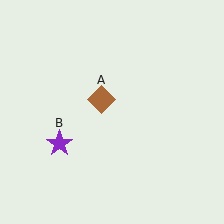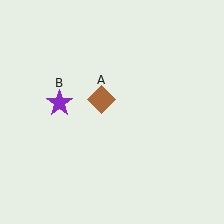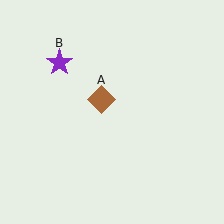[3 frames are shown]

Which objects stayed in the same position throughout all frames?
Brown diamond (object A) remained stationary.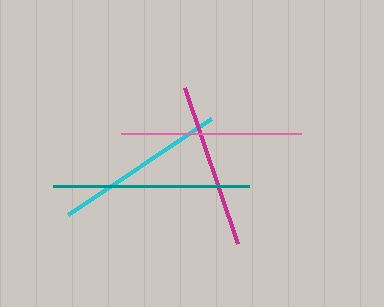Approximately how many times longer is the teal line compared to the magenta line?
The teal line is approximately 1.2 times the length of the magenta line.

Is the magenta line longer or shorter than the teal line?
The teal line is longer than the magenta line.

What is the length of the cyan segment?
The cyan segment is approximately 172 pixels long.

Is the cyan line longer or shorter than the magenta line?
The cyan line is longer than the magenta line.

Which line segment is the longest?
The teal line is the longest at approximately 196 pixels.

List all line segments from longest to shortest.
From longest to shortest: teal, pink, cyan, magenta.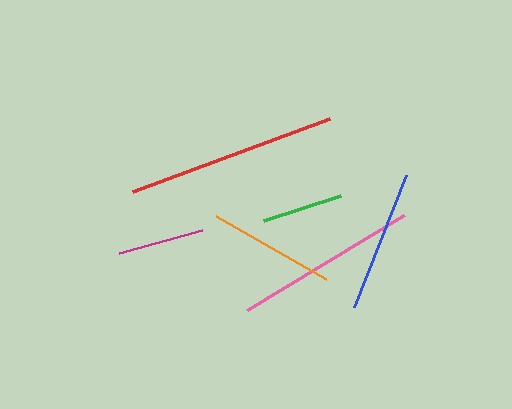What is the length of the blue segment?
The blue segment is approximately 142 pixels long.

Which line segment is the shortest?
The green line is the shortest at approximately 81 pixels.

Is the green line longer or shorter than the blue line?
The blue line is longer than the green line.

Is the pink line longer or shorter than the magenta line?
The pink line is longer than the magenta line.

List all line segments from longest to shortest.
From longest to shortest: red, pink, blue, orange, magenta, green.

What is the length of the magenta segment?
The magenta segment is approximately 86 pixels long.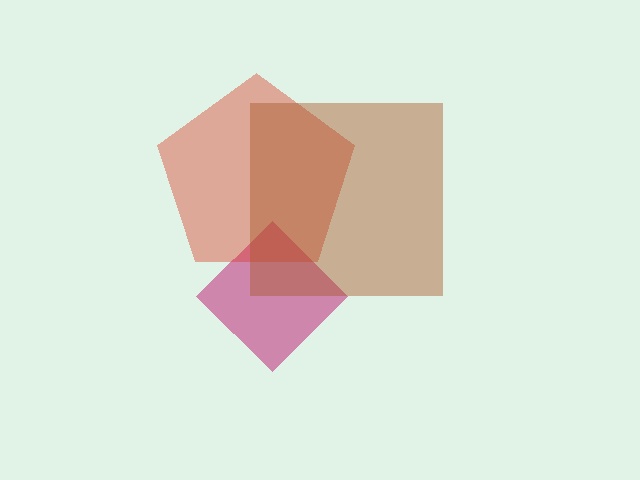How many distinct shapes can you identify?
There are 3 distinct shapes: a magenta diamond, a red pentagon, a brown square.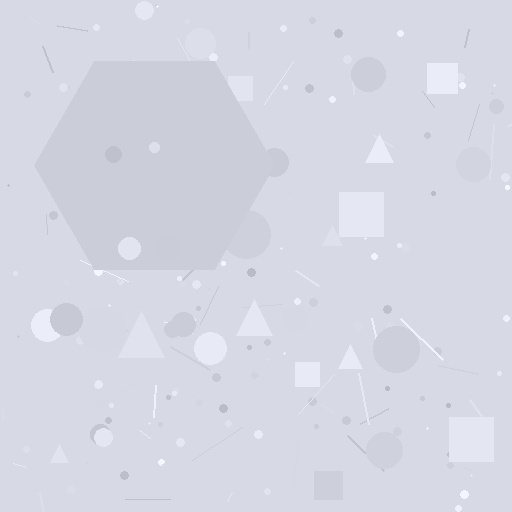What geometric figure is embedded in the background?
A hexagon is embedded in the background.